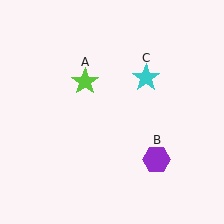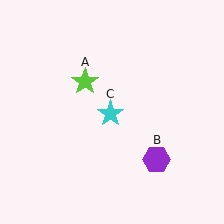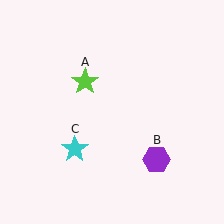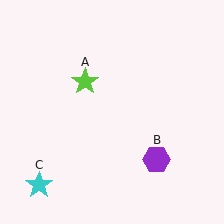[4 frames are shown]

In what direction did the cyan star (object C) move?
The cyan star (object C) moved down and to the left.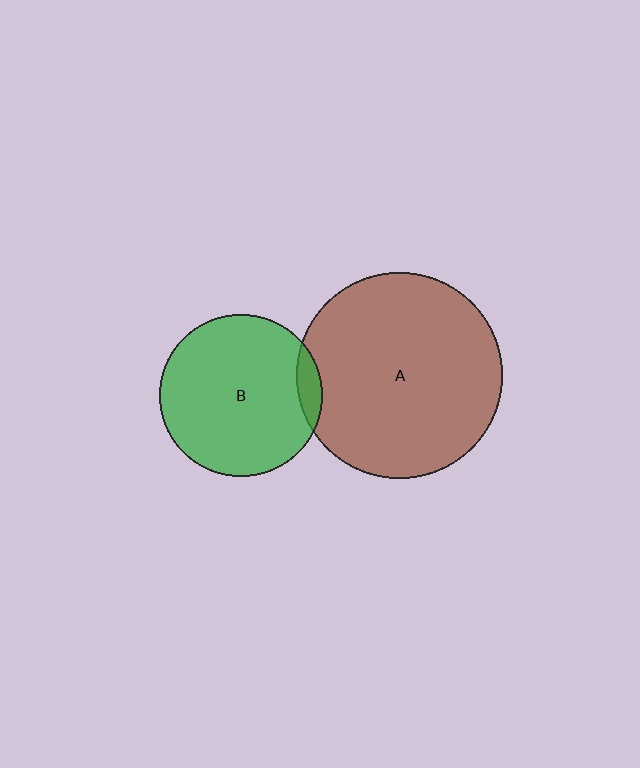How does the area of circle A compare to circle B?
Approximately 1.6 times.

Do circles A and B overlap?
Yes.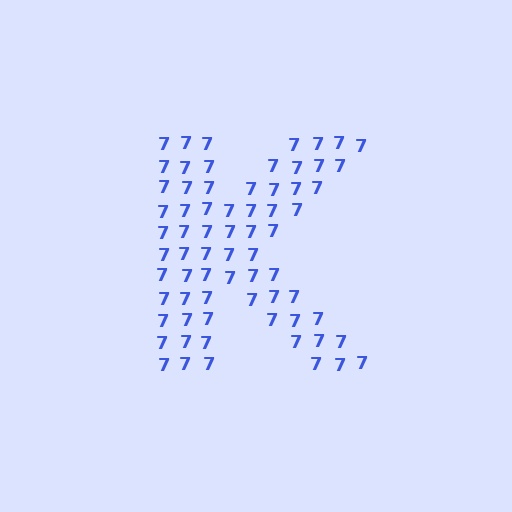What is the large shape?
The large shape is the letter K.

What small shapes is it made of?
It is made of small digit 7's.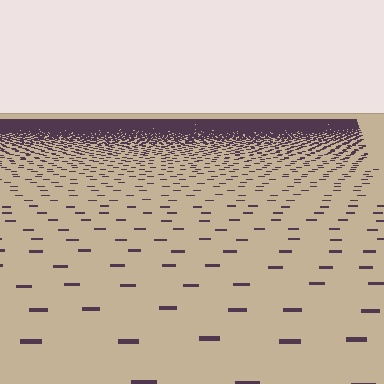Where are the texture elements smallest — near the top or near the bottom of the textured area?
Near the top.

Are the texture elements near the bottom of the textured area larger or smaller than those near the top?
Larger. Near the bottom, elements are closer to the viewer and appear at a bigger on-screen size.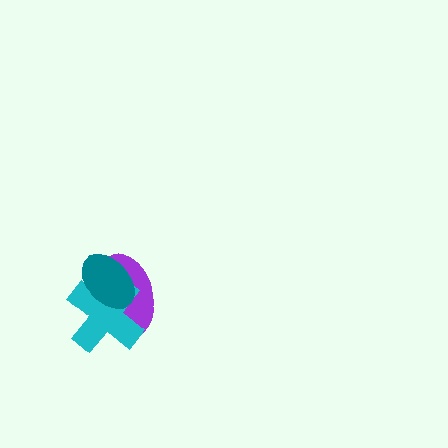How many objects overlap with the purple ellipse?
2 objects overlap with the purple ellipse.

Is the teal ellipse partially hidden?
No, no other shape covers it.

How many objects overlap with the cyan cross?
2 objects overlap with the cyan cross.